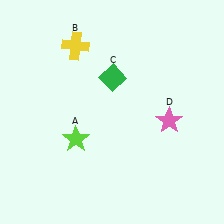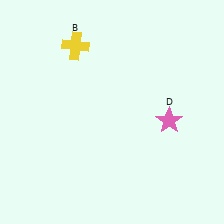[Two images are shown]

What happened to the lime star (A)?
The lime star (A) was removed in Image 2. It was in the bottom-left area of Image 1.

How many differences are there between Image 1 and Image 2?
There are 2 differences between the two images.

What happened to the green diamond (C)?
The green diamond (C) was removed in Image 2. It was in the top-right area of Image 1.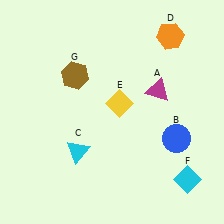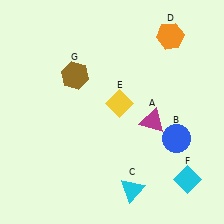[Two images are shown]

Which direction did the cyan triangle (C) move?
The cyan triangle (C) moved right.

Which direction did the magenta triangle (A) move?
The magenta triangle (A) moved down.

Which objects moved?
The objects that moved are: the magenta triangle (A), the cyan triangle (C).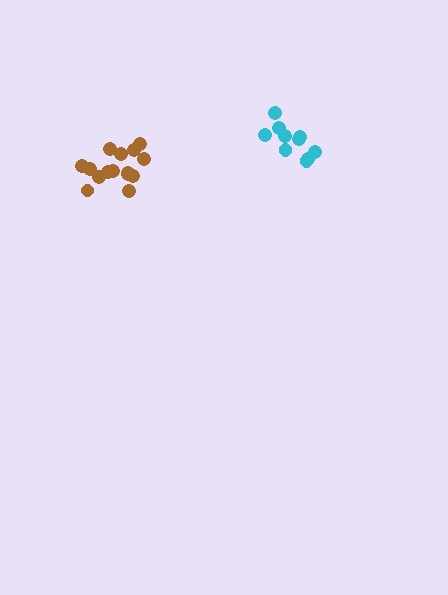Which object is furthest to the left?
The brown cluster is leftmost.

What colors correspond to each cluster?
The clusters are colored: brown, cyan.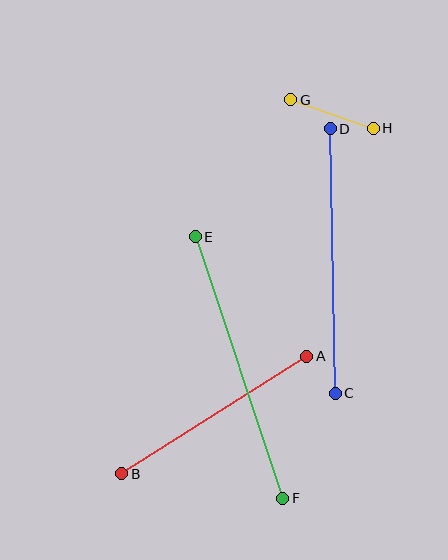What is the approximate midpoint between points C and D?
The midpoint is at approximately (333, 261) pixels.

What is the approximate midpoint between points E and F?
The midpoint is at approximately (239, 367) pixels.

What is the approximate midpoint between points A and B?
The midpoint is at approximately (214, 415) pixels.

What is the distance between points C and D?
The distance is approximately 265 pixels.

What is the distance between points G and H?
The distance is approximately 87 pixels.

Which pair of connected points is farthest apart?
Points E and F are farthest apart.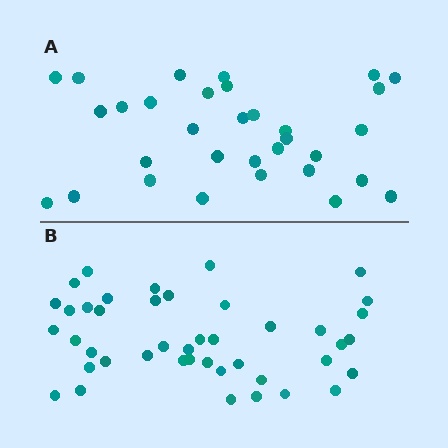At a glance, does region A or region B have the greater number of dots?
Region B (the bottom region) has more dots.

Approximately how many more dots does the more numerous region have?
Region B has roughly 12 or so more dots than region A.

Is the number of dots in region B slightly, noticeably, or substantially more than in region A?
Region B has noticeably more, but not dramatically so. The ratio is roughly 1.3 to 1.